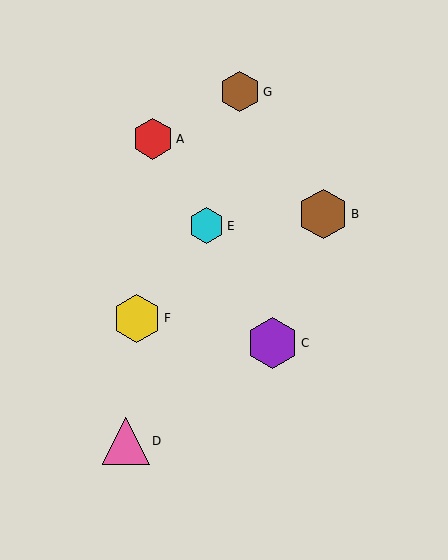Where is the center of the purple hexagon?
The center of the purple hexagon is at (273, 343).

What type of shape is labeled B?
Shape B is a brown hexagon.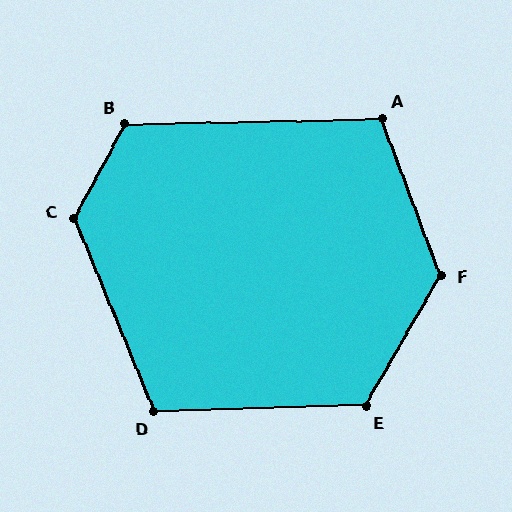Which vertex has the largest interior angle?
F, at approximately 129 degrees.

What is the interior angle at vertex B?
Approximately 120 degrees (obtuse).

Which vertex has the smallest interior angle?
A, at approximately 110 degrees.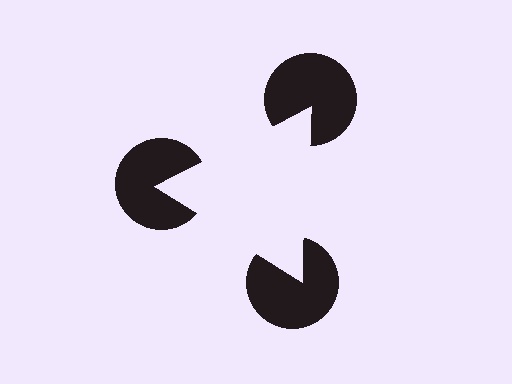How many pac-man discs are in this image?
There are 3 — one at each vertex of the illusory triangle.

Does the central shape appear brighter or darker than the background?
It typically appears slightly brighter than the background, even though no actual brightness change is drawn.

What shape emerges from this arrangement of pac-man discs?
An illusory triangle — its edges are inferred from the aligned wedge cuts in the pac-man discs, not physically drawn.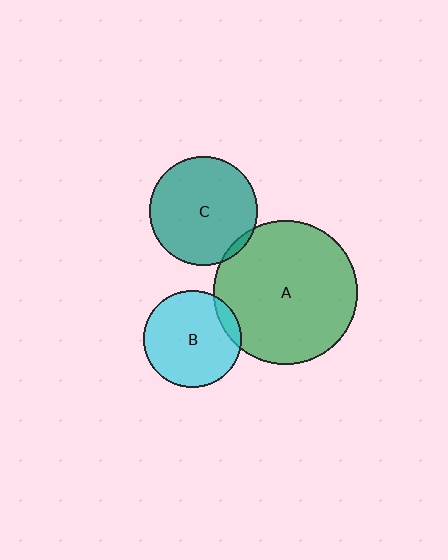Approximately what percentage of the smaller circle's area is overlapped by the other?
Approximately 10%.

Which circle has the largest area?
Circle A (green).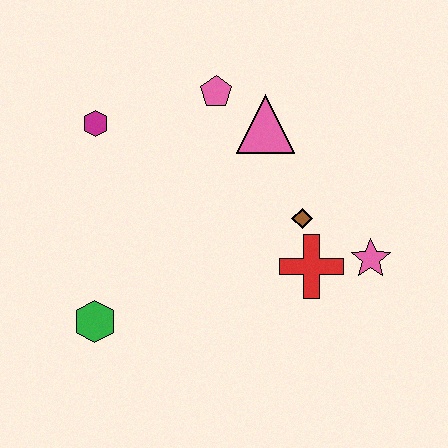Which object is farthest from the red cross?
The magenta hexagon is farthest from the red cross.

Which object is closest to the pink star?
The red cross is closest to the pink star.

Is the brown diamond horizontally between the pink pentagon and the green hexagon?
No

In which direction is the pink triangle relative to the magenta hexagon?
The pink triangle is to the right of the magenta hexagon.